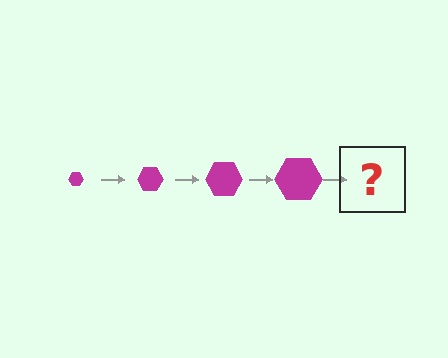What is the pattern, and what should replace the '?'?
The pattern is that the hexagon gets progressively larger each step. The '?' should be a magenta hexagon, larger than the previous one.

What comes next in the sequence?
The next element should be a magenta hexagon, larger than the previous one.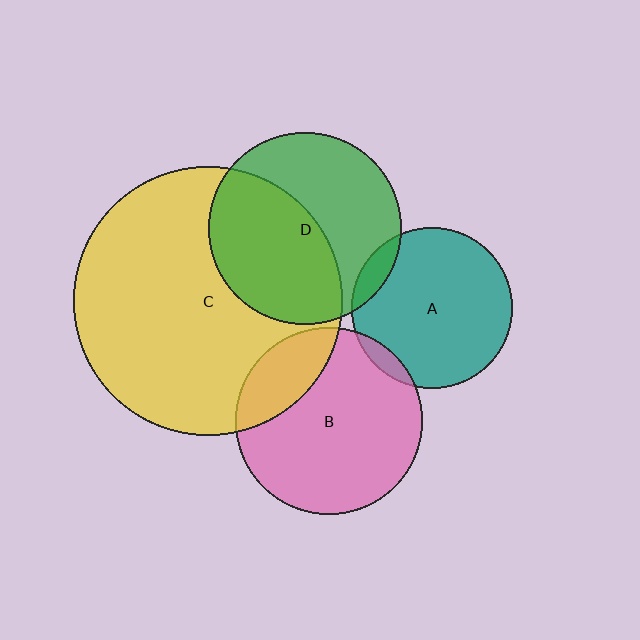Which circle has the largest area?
Circle C (yellow).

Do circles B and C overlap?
Yes.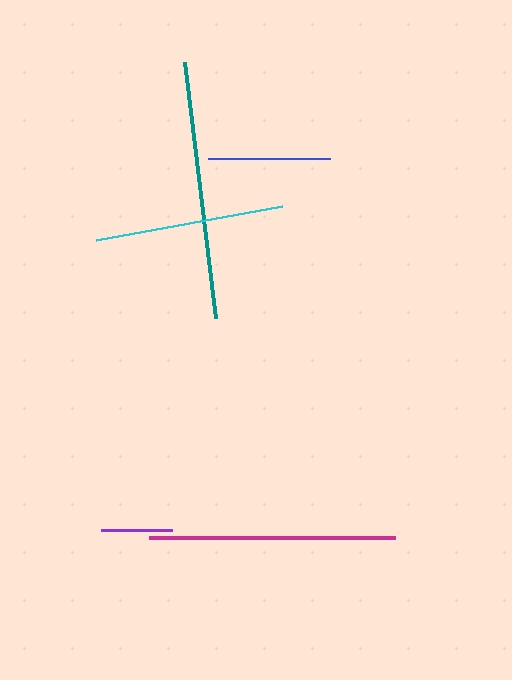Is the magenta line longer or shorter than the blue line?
The magenta line is longer than the blue line.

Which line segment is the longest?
The teal line is the longest at approximately 257 pixels.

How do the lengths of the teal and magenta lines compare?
The teal and magenta lines are approximately the same length.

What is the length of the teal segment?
The teal segment is approximately 257 pixels long.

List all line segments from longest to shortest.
From longest to shortest: teal, magenta, cyan, blue, purple.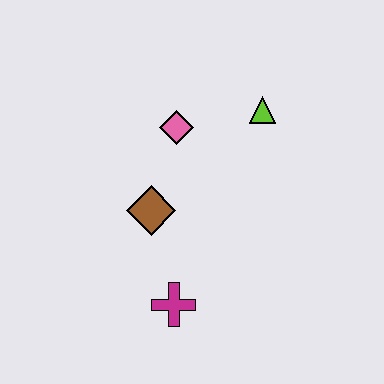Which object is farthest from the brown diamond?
The lime triangle is farthest from the brown diamond.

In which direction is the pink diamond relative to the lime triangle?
The pink diamond is to the left of the lime triangle.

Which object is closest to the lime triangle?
The pink diamond is closest to the lime triangle.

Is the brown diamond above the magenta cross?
Yes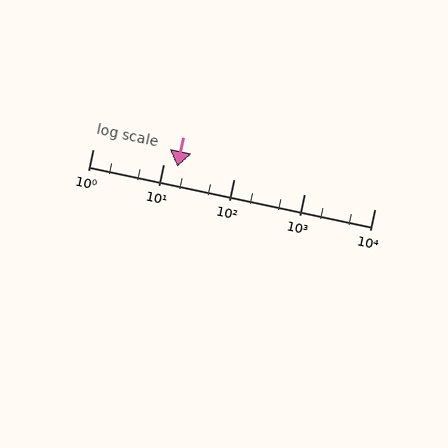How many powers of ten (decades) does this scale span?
The scale spans 4 decades, from 1 to 10000.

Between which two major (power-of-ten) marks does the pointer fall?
The pointer is between 10 and 100.